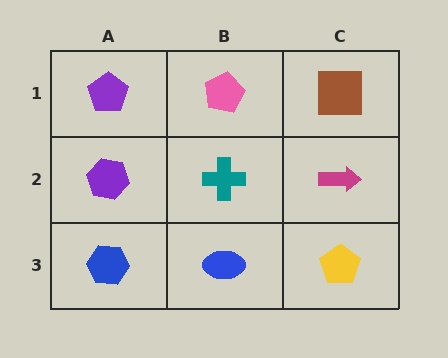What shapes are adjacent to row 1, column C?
A magenta arrow (row 2, column C), a pink pentagon (row 1, column B).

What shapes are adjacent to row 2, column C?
A brown square (row 1, column C), a yellow pentagon (row 3, column C), a teal cross (row 2, column B).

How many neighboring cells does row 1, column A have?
2.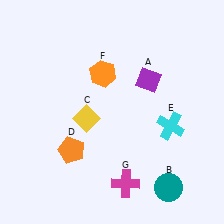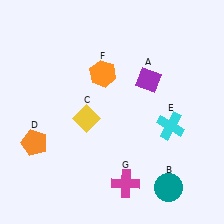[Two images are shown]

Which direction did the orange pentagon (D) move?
The orange pentagon (D) moved left.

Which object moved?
The orange pentagon (D) moved left.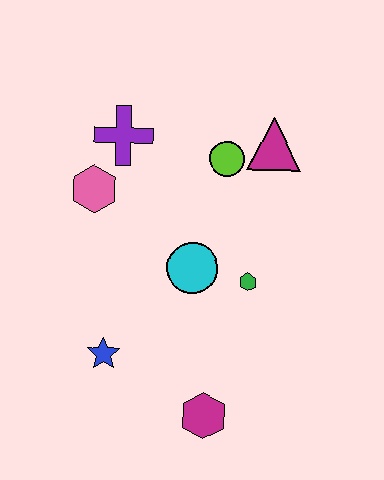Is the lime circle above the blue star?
Yes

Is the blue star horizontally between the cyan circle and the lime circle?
No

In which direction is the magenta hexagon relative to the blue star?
The magenta hexagon is to the right of the blue star.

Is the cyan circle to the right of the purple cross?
Yes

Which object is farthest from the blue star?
The magenta triangle is farthest from the blue star.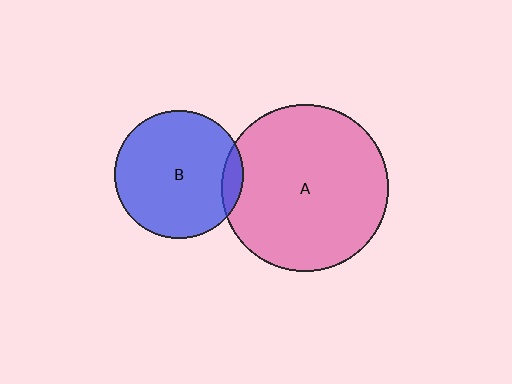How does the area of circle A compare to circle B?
Approximately 1.7 times.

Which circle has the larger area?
Circle A (pink).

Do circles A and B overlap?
Yes.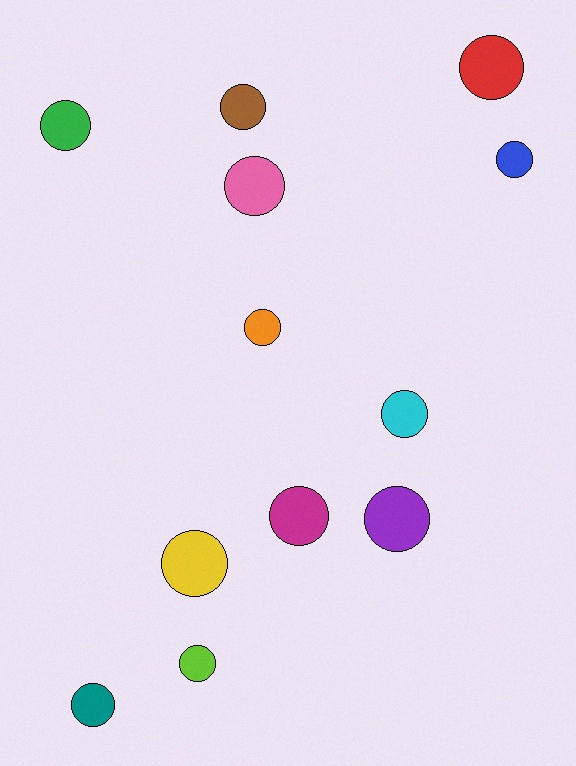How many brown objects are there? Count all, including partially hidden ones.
There is 1 brown object.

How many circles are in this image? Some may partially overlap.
There are 12 circles.